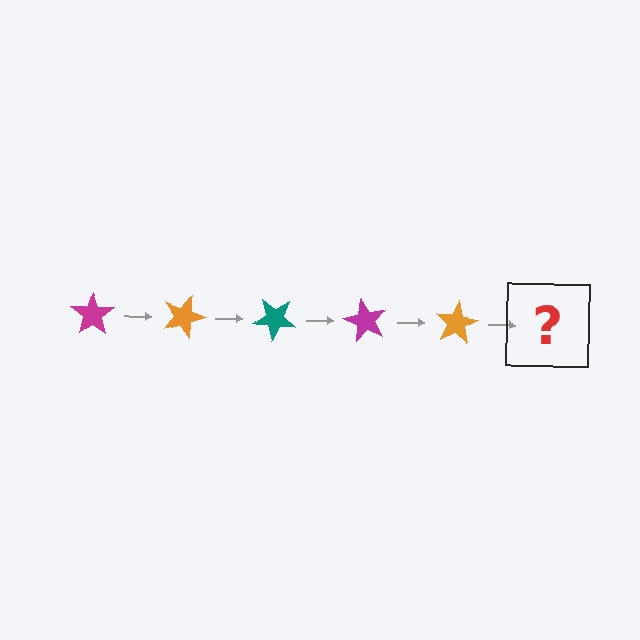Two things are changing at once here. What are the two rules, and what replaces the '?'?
The two rules are that it rotates 20 degrees each step and the color cycles through magenta, orange, and teal. The '?' should be a teal star, rotated 100 degrees from the start.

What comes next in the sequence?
The next element should be a teal star, rotated 100 degrees from the start.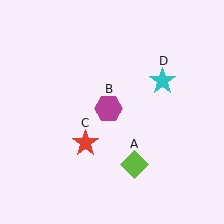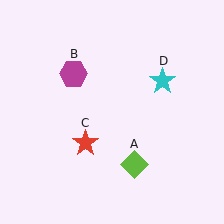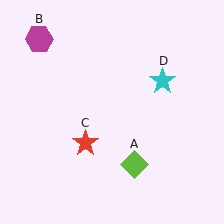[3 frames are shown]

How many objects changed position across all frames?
1 object changed position: magenta hexagon (object B).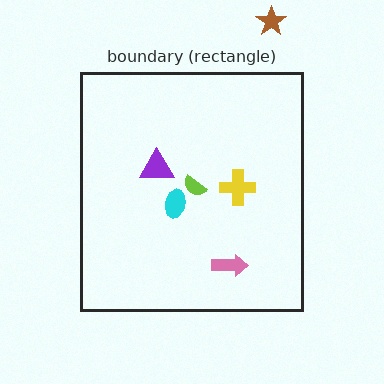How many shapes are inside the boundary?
5 inside, 1 outside.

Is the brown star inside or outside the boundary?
Outside.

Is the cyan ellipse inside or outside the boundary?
Inside.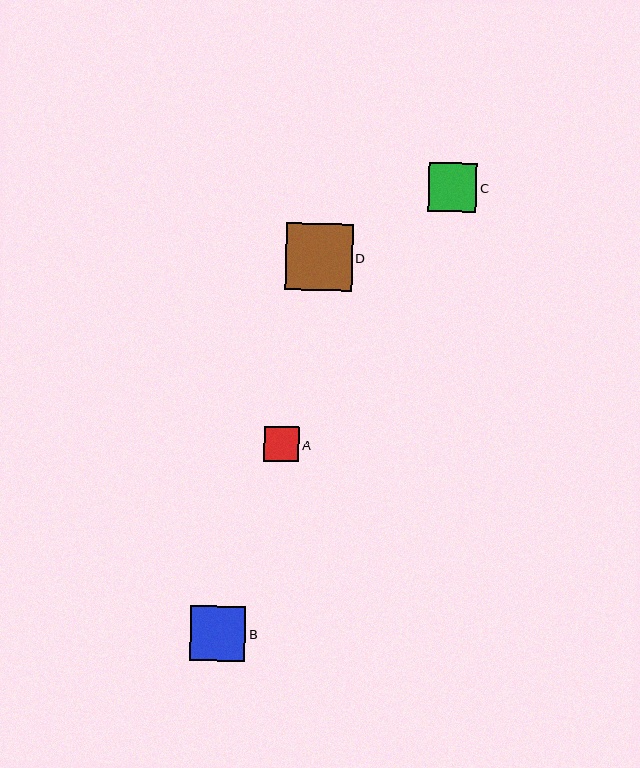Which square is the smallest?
Square A is the smallest with a size of approximately 35 pixels.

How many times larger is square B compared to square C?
Square B is approximately 1.1 times the size of square C.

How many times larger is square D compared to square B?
Square D is approximately 1.2 times the size of square B.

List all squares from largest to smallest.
From largest to smallest: D, B, C, A.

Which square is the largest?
Square D is the largest with a size of approximately 67 pixels.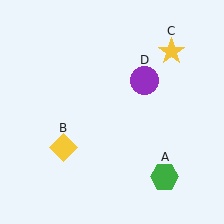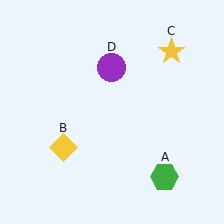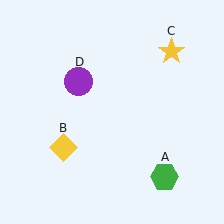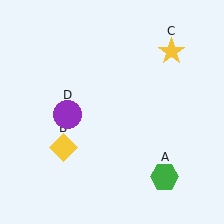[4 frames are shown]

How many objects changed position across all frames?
1 object changed position: purple circle (object D).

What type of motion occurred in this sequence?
The purple circle (object D) rotated counterclockwise around the center of the scene.